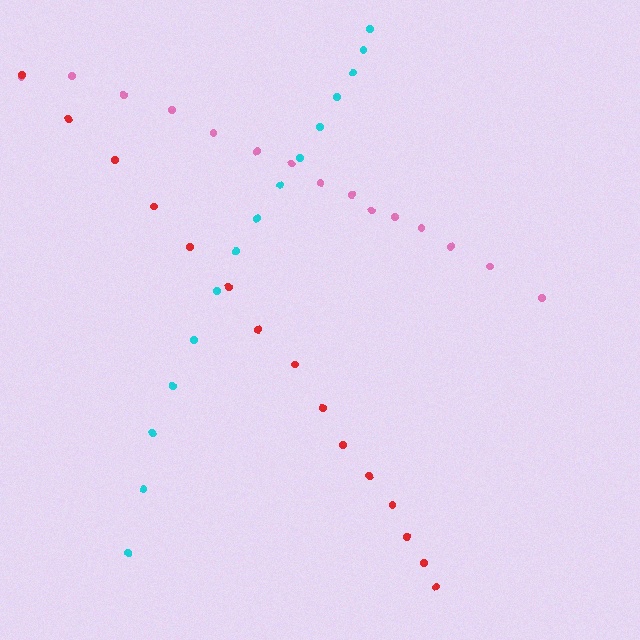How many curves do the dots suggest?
There are 3 distinct paths.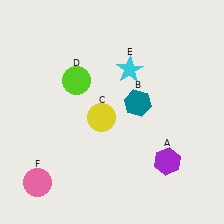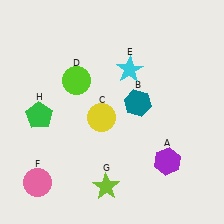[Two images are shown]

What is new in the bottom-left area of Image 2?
A green pentagon (H) was added in the bottom-left area of Image 2.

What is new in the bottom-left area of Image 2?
A lime star (G) was added in the bottom-left area of Image 2.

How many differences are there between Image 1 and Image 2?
There are 2 differences between the two images.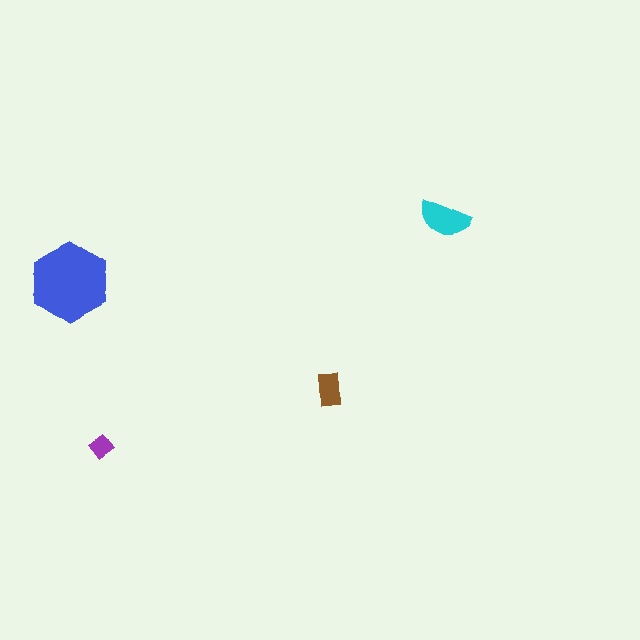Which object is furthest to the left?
The blue hexagon is leftmost.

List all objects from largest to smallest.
The blue hexagon, the cyan semicircle, the brown rectangle, the purple diamond.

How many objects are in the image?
There are 4 objects in the image.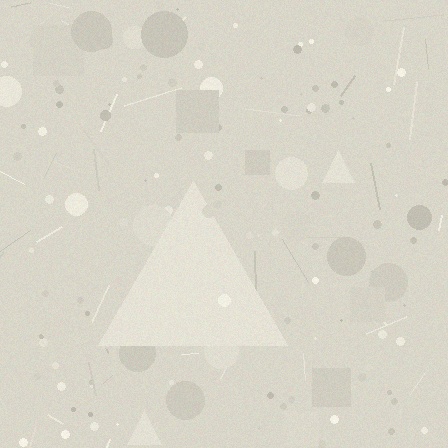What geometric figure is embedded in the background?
A triangle is embedded in the background.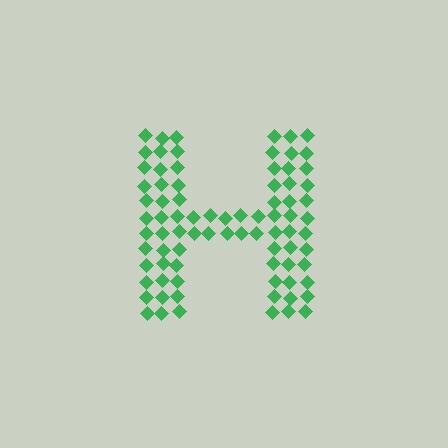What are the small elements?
The small elements are diamonds.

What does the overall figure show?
The overall figure shows the letter H.